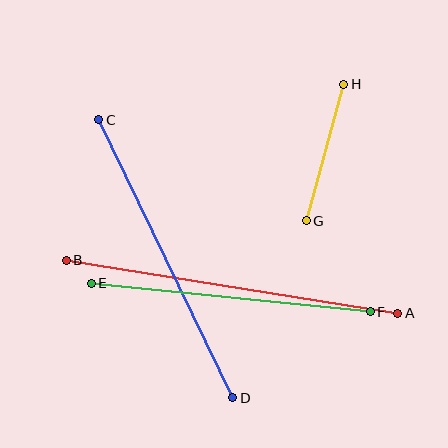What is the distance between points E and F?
The distance is approximately 281 pixels.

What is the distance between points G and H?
The distance is approximately 142 pixels.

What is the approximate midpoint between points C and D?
The midpoint is at approximately (166, 259) pixels.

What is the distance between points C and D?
The distance is approximately 309 pixels.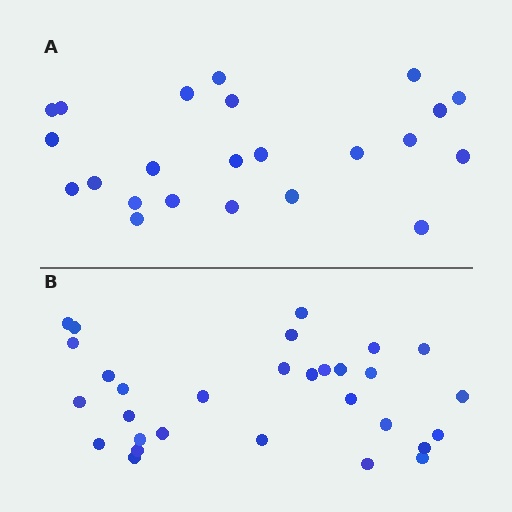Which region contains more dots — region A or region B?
Region B (the bottom region) has more dots.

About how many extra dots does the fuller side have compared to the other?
Region B has roughly 8 or so more dots than region A.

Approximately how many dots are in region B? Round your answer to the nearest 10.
About 30 dots.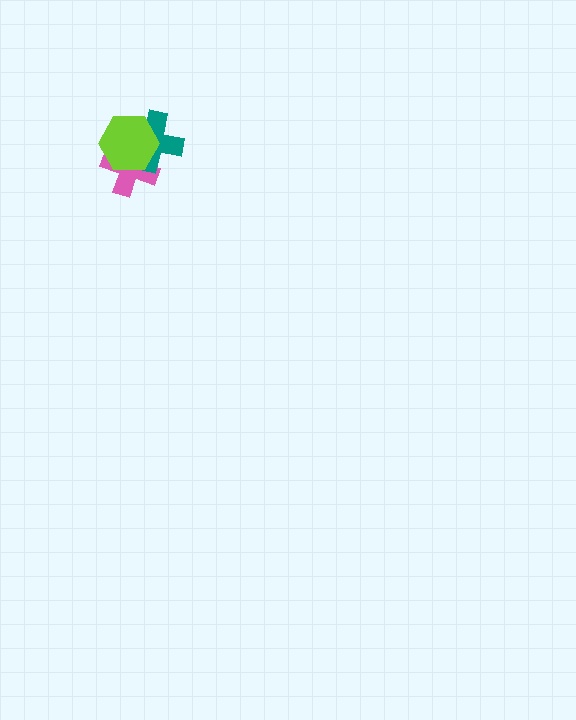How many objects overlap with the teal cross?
2 objects overlap with the teal cross.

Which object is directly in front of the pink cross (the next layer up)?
The teal cross is directly in front of the pink cross.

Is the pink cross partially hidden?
Yes, it is partially covered by another shape.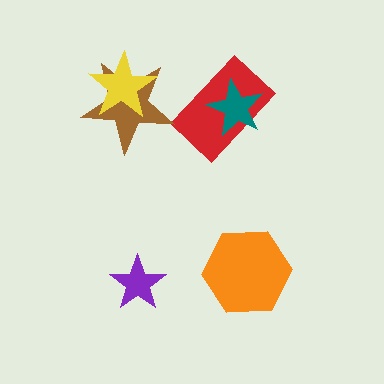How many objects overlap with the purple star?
0 objects overlap with the purple star.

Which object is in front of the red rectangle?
The teal star is in front of the red rectangle.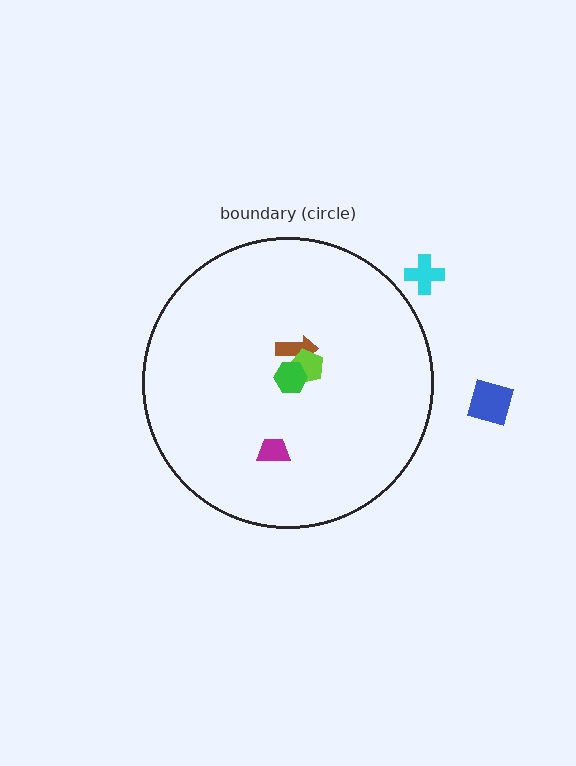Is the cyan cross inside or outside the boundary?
Outside.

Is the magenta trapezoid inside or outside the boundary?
Inside.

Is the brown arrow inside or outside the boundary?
Inside.